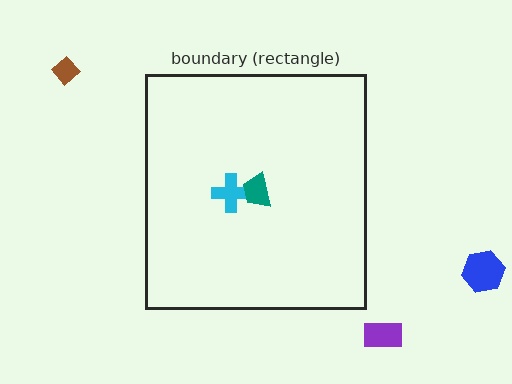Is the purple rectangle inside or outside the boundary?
Outside.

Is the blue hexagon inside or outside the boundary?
Outside.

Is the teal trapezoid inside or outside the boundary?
Inside.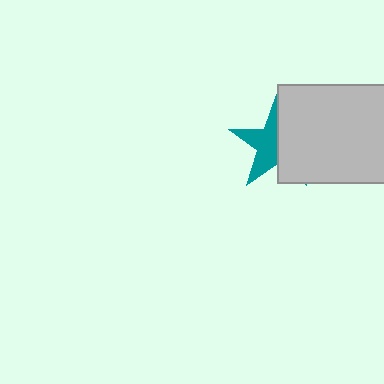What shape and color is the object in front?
The object in front is a light gray rectangle.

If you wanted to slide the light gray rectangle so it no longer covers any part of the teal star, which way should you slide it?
Slide it right — that is the most direct way to separate the two shapes.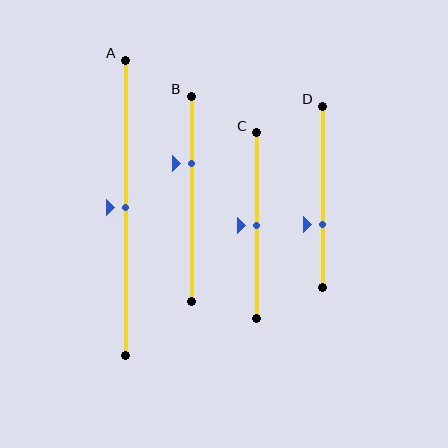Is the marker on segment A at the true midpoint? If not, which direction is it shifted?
Yes, the marker on segment A is at the true midpoint.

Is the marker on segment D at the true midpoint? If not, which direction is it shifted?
No, the marker on segment D is shifted downward by about 15% of the segment length.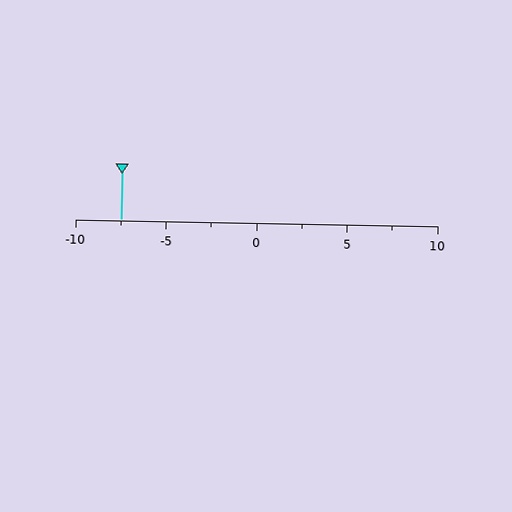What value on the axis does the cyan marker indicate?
The marker indicates approximately -7.5.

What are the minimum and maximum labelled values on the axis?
The axis runs from -10 to 10.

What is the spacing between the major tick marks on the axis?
The major ticks are spaced 5 apart.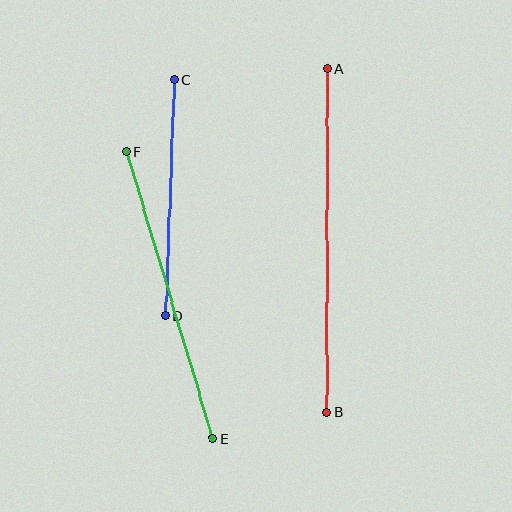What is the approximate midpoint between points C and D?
The midpoint is at approximately (170, 198) pixels.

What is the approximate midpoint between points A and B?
The midpoint is at approximately (327, 240) pixels.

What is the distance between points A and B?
The distance is approximately 344 pixels.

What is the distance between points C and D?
The distance is approximately 236 pixels.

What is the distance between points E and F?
The distance is approximately 300 pixels.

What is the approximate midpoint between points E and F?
The midpoint is at approximately (170, 295) pixels.